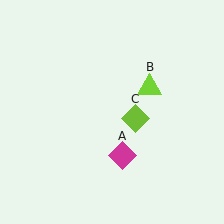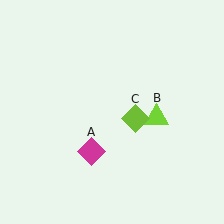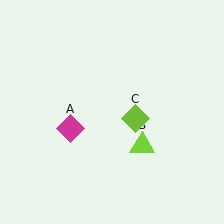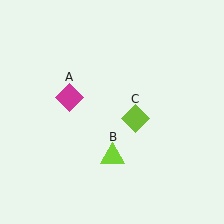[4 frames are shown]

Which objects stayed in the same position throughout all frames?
Lime diamond (object C) remained stationary.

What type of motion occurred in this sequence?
The magenta diamond (object A), lime triangle (object B) rotated clockwise around the center of the scene.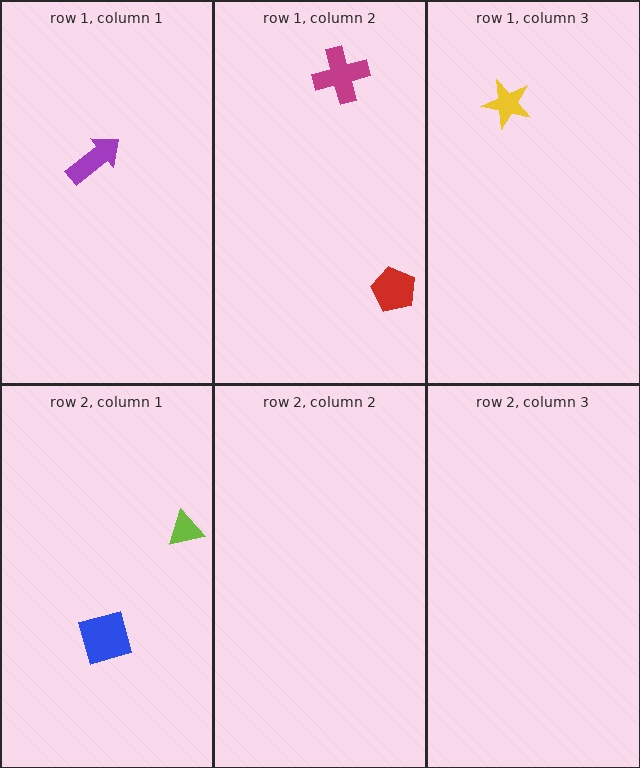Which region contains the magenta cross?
The row 1, column 2 region.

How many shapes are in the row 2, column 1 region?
2.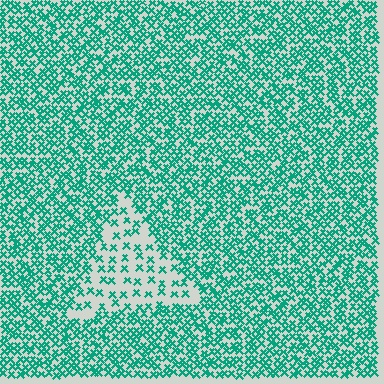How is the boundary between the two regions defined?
The boundary is defined by a change in element density (approximately 2.6x ratio). All elements are the same color, size, and shape.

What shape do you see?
I see a triangle.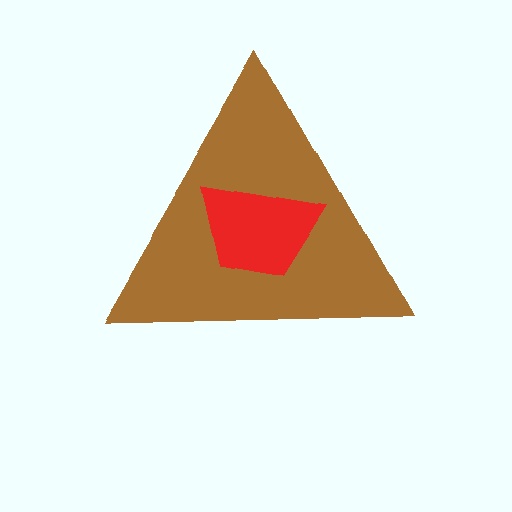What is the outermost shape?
The brown triangle.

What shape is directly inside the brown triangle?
The red trapezoid.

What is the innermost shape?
The red trapezoid.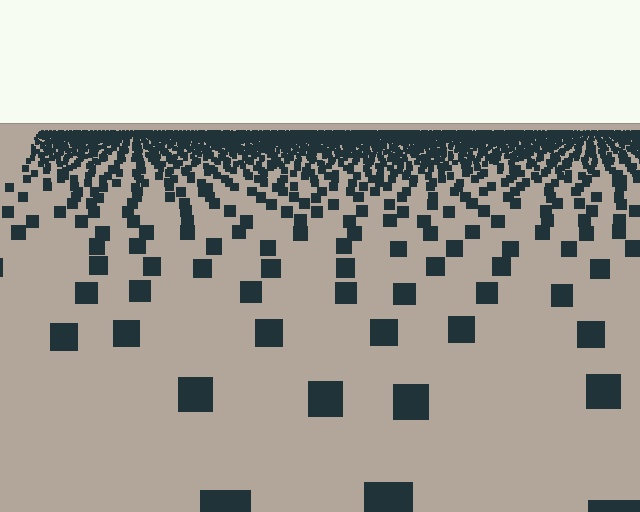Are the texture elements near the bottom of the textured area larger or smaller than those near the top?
Larger. Near the bottom, elements are closer to the viewer and appear at a bigger on-screen size.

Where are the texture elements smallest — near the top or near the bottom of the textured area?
Near the top.